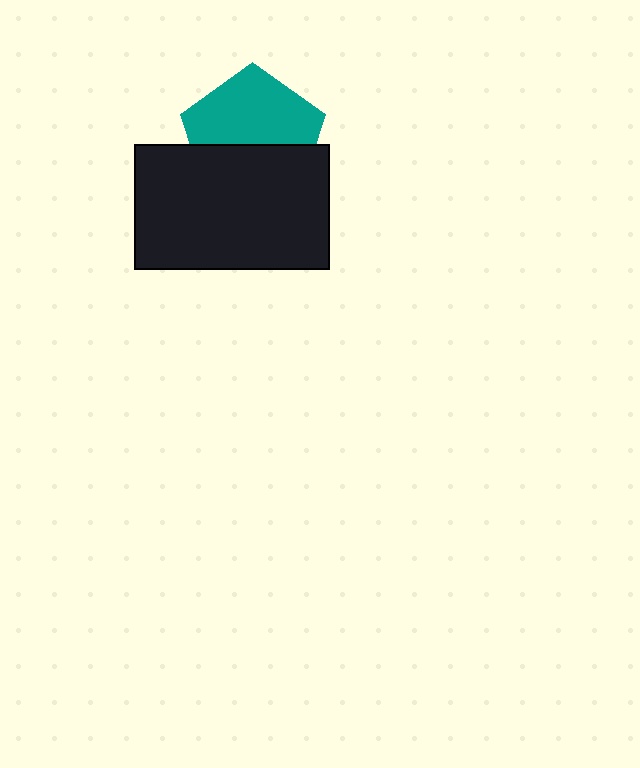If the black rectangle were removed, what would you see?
You would see the complete teal pentagon.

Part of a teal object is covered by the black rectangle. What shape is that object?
It is a pentagon.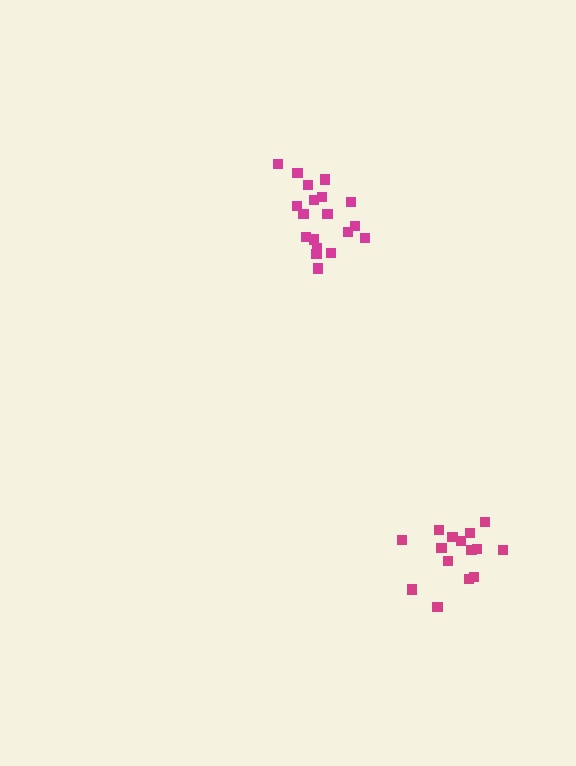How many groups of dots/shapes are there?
There are 2 groups.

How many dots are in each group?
Group 1: 15 dots, Group 2: 19 dots (34 total).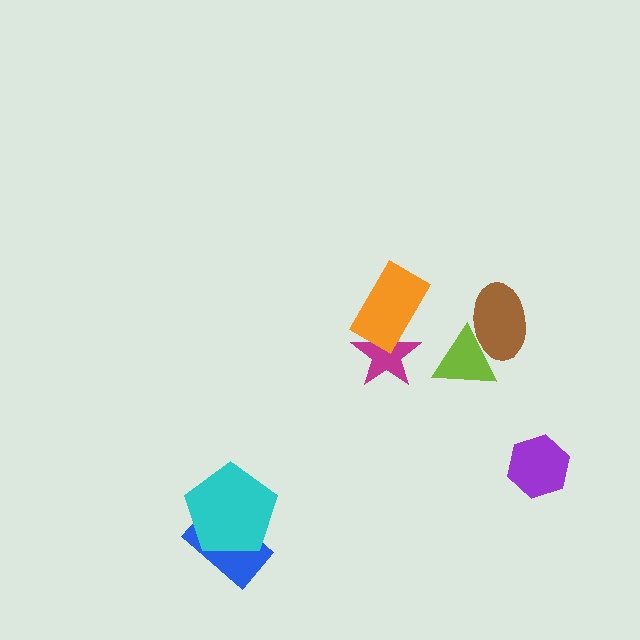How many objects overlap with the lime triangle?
1 object overlaps with the lime triangle.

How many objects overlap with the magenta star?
1 object overlaps with the magenta star.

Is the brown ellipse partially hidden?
No, no other shape covers it.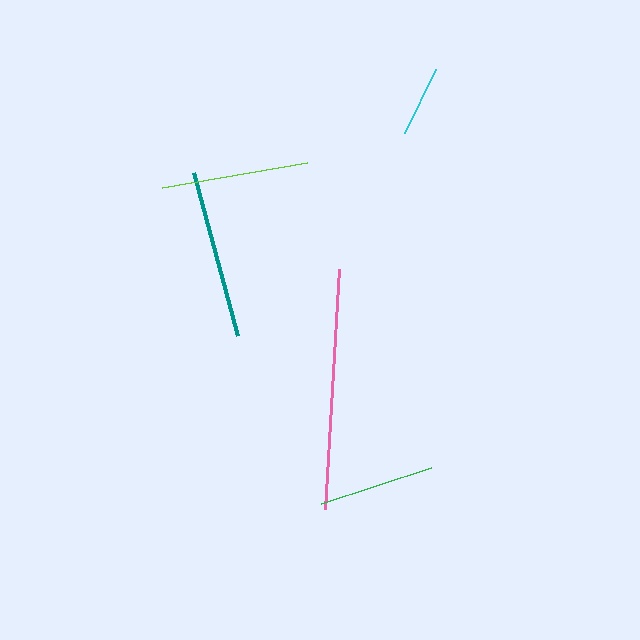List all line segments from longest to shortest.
From longest to shortest: pink, teal, lime, green, cyan.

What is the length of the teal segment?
The teal segment is approximately 169 pixels long.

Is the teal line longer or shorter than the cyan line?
The teal line is longer than the cyan line.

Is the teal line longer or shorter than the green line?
The teal line is longer than the green line.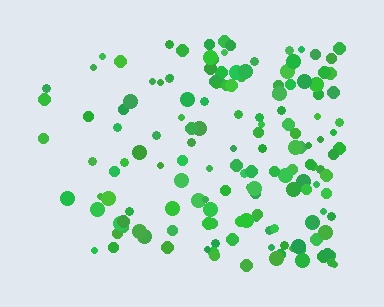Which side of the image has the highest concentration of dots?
The right.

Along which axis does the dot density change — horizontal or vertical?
Horizontal.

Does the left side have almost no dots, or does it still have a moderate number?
Still a moderate number, just noticeably fewer than the right.